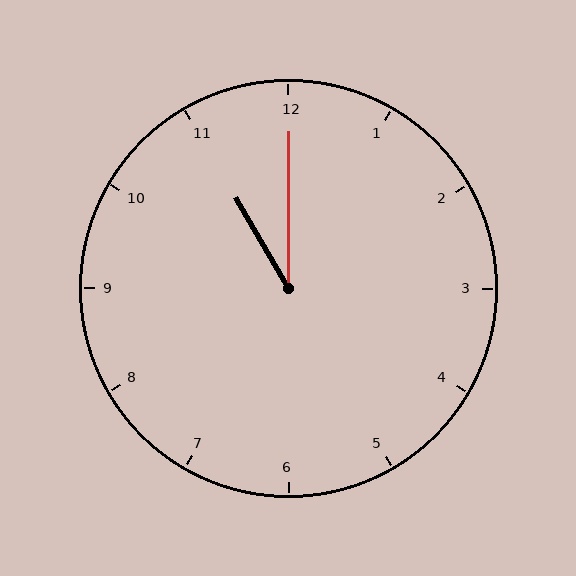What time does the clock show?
11:00.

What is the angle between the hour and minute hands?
Approximately 30 degrees.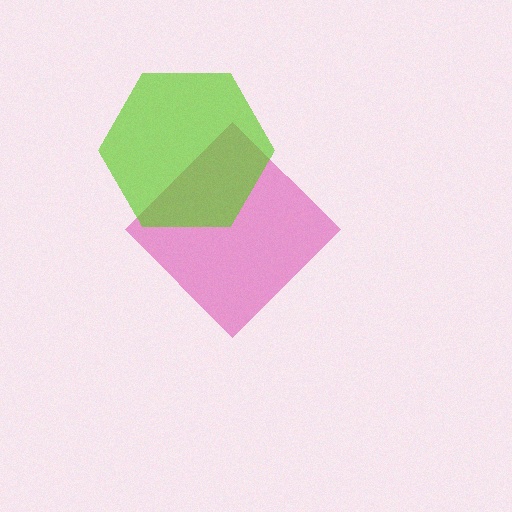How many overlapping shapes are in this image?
There are 2 overlapping shapes in the image.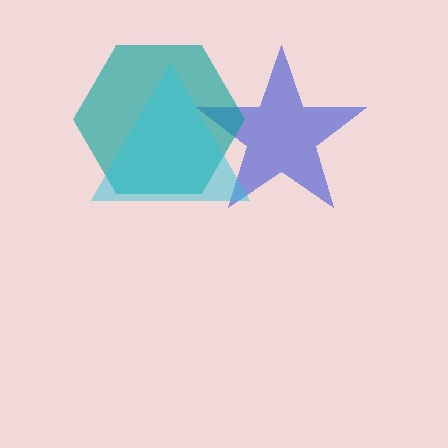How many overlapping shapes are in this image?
There are 3 overlapping shapes in the image.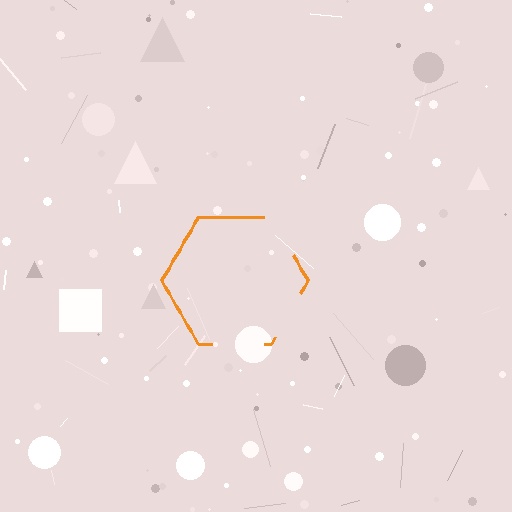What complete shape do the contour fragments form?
The contour fragments form a hexagon.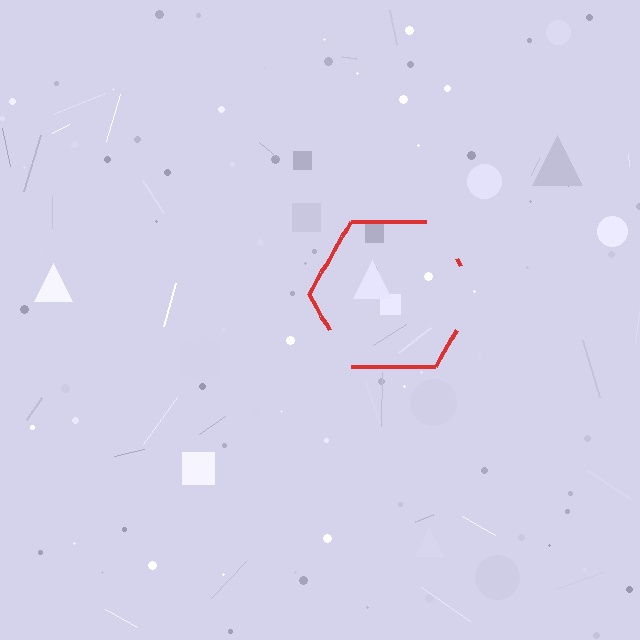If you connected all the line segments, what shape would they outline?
They would outline a hexagon.